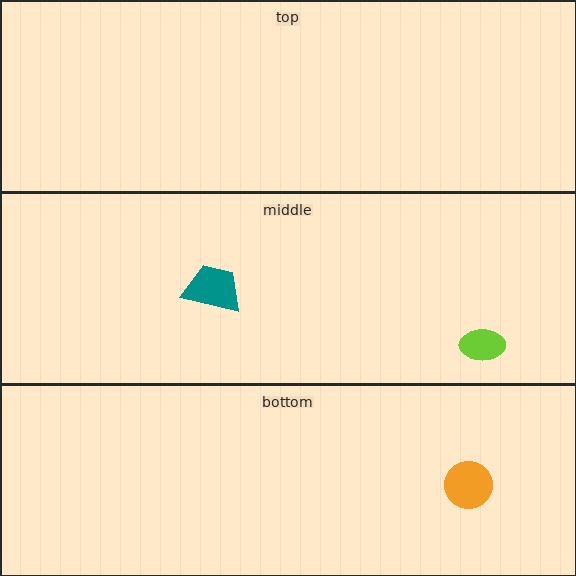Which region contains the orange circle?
The bottom region.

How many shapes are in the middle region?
2.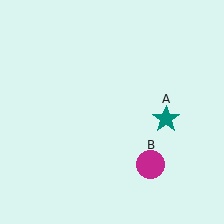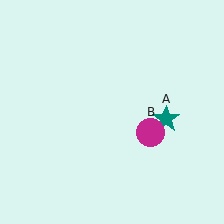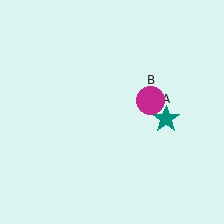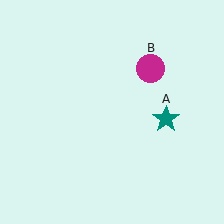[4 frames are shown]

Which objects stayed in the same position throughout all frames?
Teal star (object A) remained stationary.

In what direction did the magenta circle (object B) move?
The magenta circle (object B) moved up.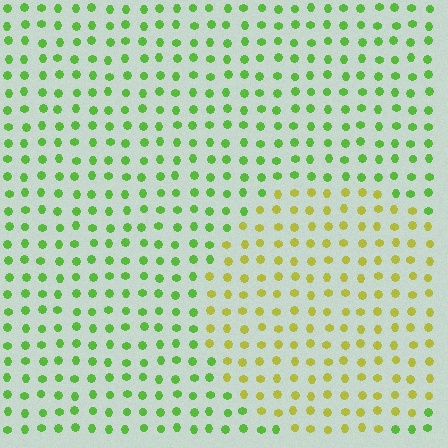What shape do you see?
I see a circle.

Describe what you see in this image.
The image is filled with small lime elements in a uniform arrangement. A circle-shaped region is visible where the elements are tinted to a slightly different hue, forming a subtle color boundary.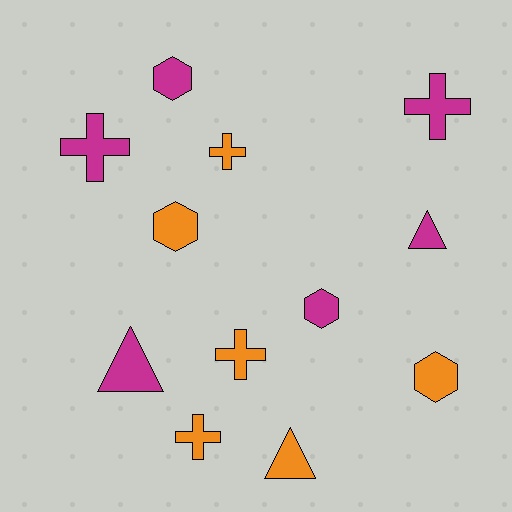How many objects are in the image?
There are 12 objects.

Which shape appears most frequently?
Cross, with 5 objects.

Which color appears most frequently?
Magenta, with 6 objects.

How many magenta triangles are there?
There are 2 magenta triangles.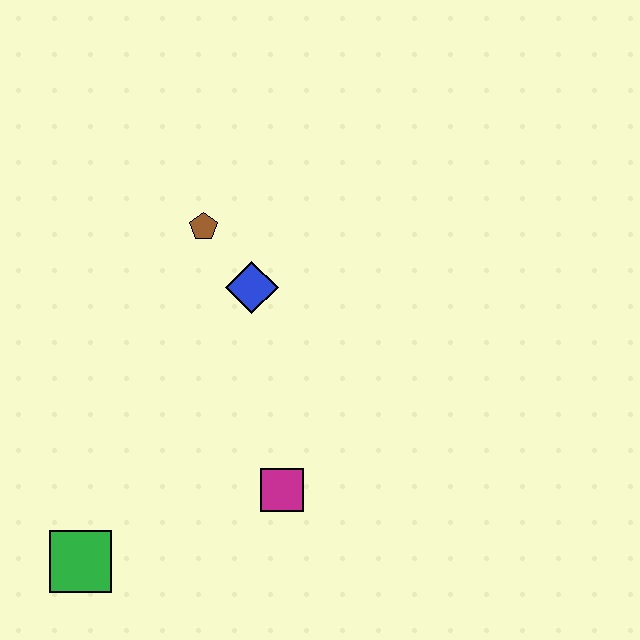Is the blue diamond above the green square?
Yes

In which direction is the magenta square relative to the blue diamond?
The magenta square is below the blue diamond.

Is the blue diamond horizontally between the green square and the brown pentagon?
No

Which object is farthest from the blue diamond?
The green square is farthest from the blue diamond.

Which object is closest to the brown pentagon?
The blue diamond is closest to the brown pentagon.